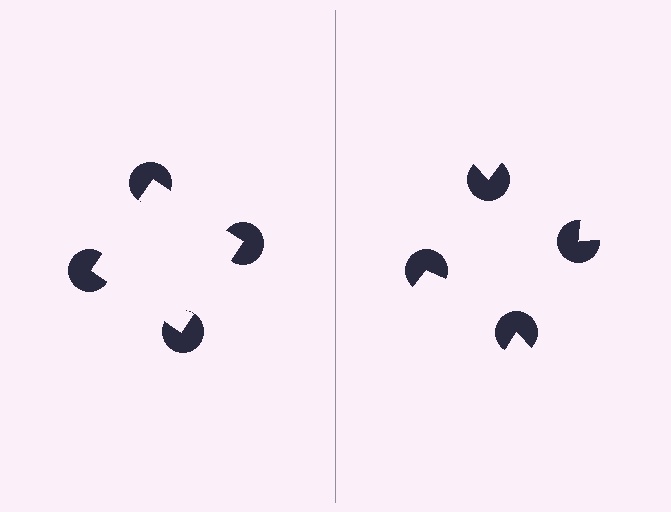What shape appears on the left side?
An illusory square.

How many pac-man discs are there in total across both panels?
8 — 4 on each side.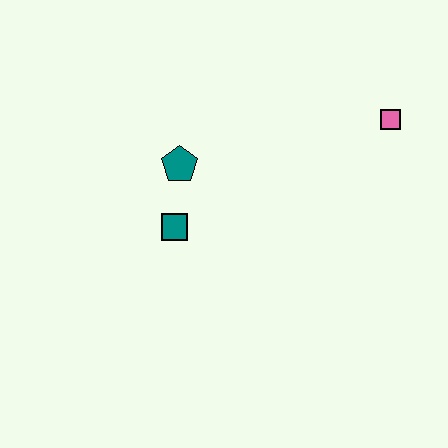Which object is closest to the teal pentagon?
The teal square is closest to the teal pentagon.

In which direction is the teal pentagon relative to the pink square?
The teal pentagon is to the left of the pink square.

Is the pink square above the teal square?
Yes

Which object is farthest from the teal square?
The pink square is farthest from the teal square.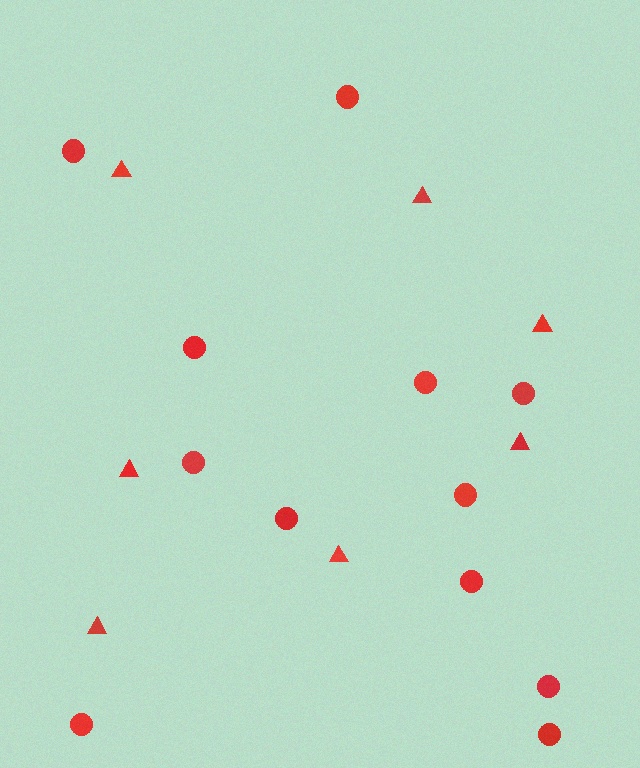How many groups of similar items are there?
There are 2 groups: one group of circles (12) and one group of triangles (7).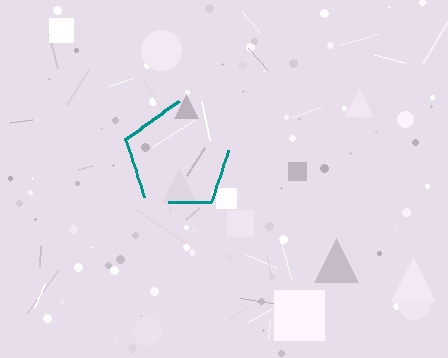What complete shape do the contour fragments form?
The contour fragments form a pentagon.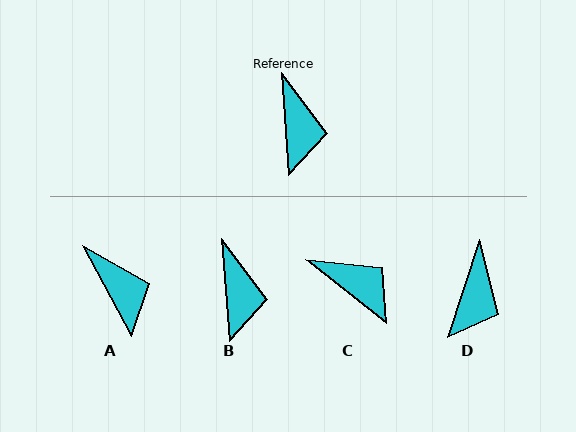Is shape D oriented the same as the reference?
No, it is off by about 23 degrees.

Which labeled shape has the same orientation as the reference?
B.